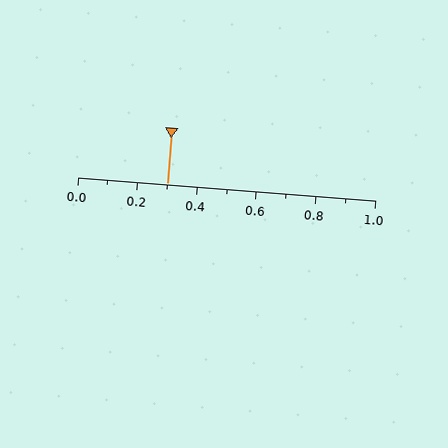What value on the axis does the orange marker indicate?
The marker indicates approximately 0.3.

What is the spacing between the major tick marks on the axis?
The major ticks are spaced 0.2 apart.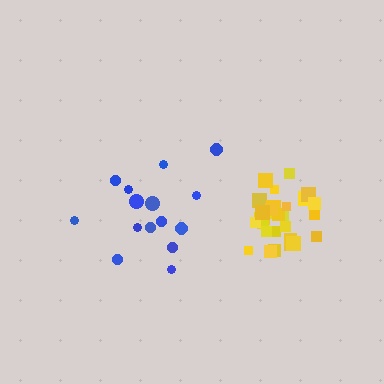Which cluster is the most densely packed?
Yellow.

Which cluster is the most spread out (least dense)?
Blue.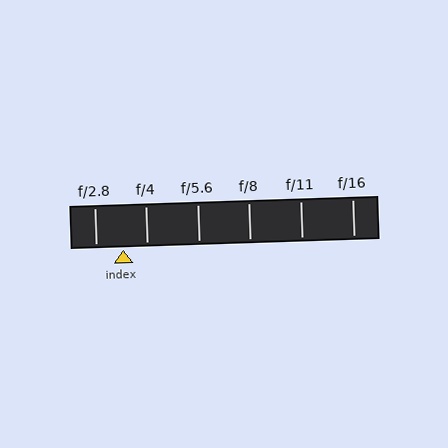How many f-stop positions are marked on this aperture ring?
There are 6 f-stop positions marked.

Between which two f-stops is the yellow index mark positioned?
The index mark is between f/2.8 and f/4.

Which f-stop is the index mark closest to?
The index mark is closest to f/4.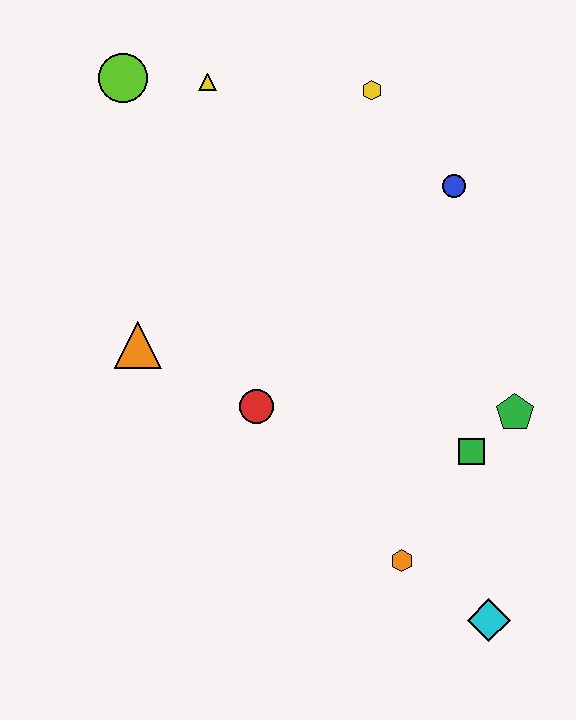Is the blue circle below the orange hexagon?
No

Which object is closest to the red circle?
The orange triangle is closest to the red circle.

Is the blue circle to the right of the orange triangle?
Yes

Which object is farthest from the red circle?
The lime circle is farthest from the red circle.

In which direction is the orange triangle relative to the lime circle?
The orange triangle is below the lime circle.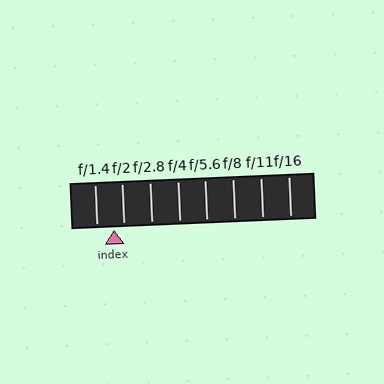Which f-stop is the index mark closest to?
The index mark is closest to f/2.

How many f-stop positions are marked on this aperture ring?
There are 8 f-stop positions marked.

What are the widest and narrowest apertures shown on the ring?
The widest aperture shown is f/1.4 and the narrowest is f/16.